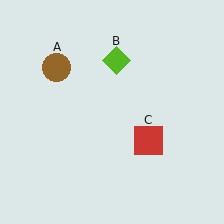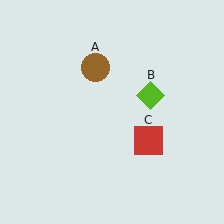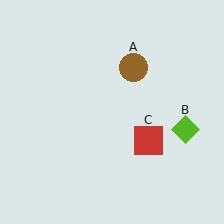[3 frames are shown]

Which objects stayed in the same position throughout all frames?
Red square (object C) remained stationary.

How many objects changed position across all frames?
2 objects changed position: brown circle (object A), lime diamond (object B).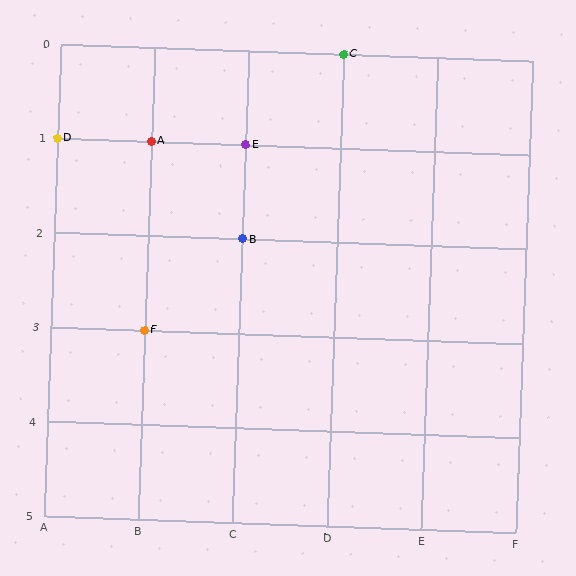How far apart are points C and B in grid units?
Points C and B are 1 column and 2 rows apart (about 2.2 grid units diagonally).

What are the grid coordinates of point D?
Point D is at grid coordinates (A, 1).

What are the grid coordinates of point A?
Point A is at grid coordinates (B, 1).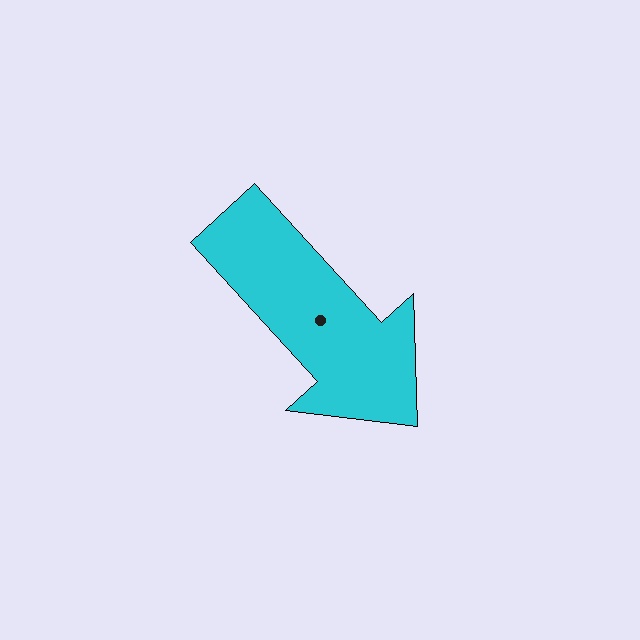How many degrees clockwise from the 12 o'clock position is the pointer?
Approximately 138 degrees.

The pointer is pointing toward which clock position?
Roughly 5 o'clock.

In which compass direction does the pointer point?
Southeast.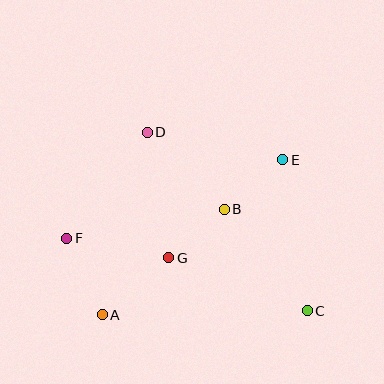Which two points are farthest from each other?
Points C and F are farthest from each other.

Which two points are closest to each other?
Points B and G are closest to each other.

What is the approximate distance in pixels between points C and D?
The distance between C and D is approximately 240 pixels.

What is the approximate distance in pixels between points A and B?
The distance between A and B is approximately 161 pixels.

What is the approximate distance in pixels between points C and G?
The distance between C and G is approximately 148 pixels.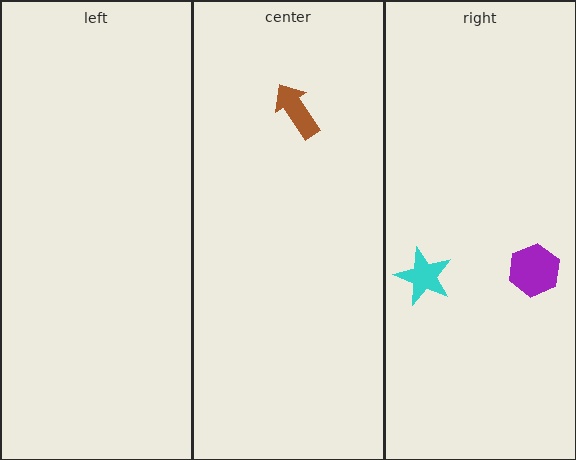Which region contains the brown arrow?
The center region.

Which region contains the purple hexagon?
The right region.